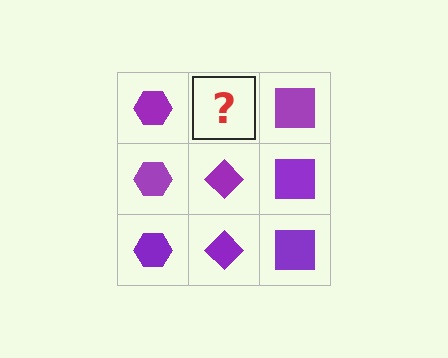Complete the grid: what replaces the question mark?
The question mark should be replaced with a purple diamond.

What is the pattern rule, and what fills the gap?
The rule is that each column has a consistent shape. The gap should be filled with a purple diamond.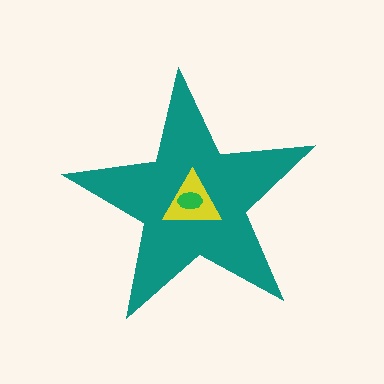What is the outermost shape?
The teal star.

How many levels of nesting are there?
3.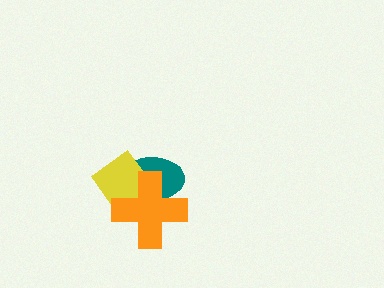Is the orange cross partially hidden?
No, no other shape covers it.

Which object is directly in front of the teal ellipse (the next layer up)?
The yellow diamond is directly in front of the teal ellipse.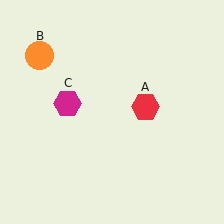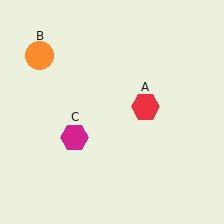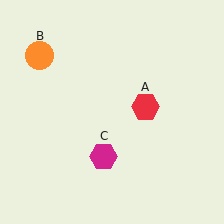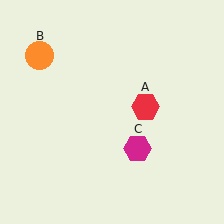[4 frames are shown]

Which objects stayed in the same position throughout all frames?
Red hexagon (object A) and orange circle (object B) remained stationary.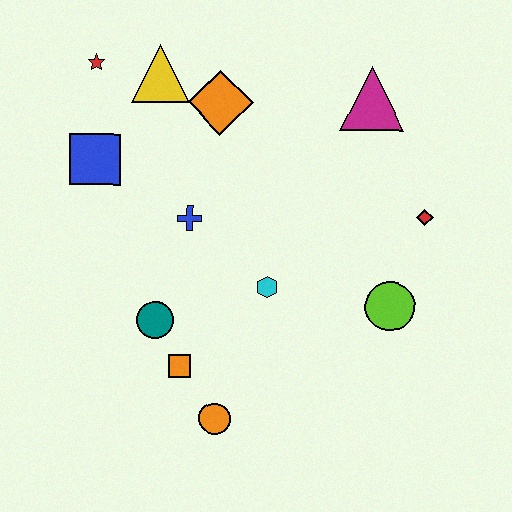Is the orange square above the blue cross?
No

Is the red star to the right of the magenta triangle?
No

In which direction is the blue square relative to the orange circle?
The blue square is above the orange circle.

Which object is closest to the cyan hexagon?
The blue cross is closest to the cyan hexagon.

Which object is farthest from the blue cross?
The red diamond is farthest from the blue cross.